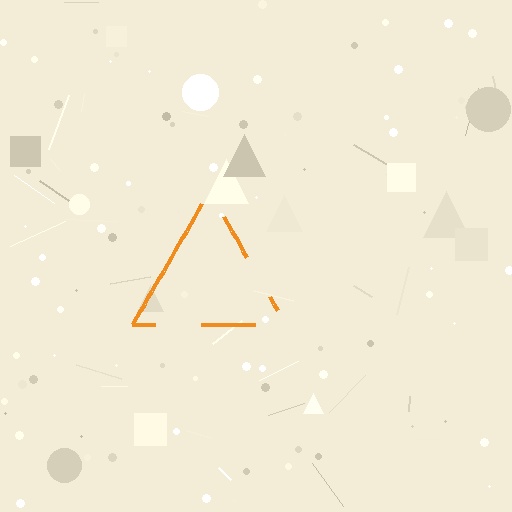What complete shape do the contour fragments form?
The contour fragments form a triangle.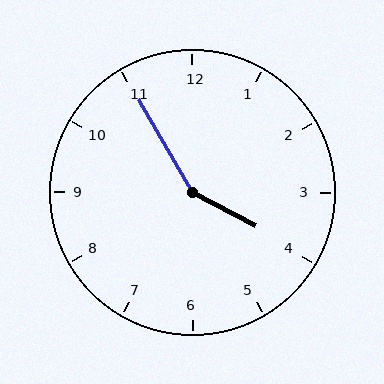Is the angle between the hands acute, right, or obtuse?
It is obtuse.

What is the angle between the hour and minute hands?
Approximately 148 degrees.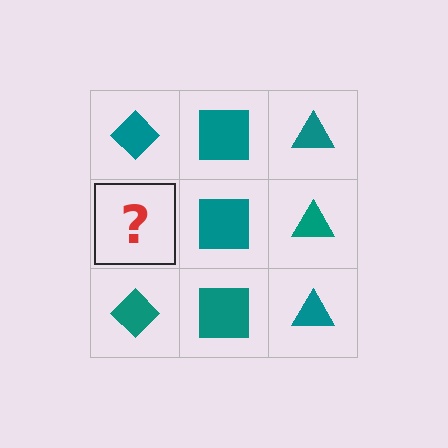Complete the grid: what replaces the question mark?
The question mark should be replaced with a teal diamond.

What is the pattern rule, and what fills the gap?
The rule is that each column has a consistent shape. The gap should be filled with a teal diamond.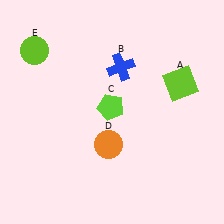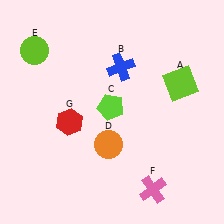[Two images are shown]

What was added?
A pink cross (F), a red hexagon (G) were added in Image 2.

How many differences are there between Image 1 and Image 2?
There are 2 differences between the two images.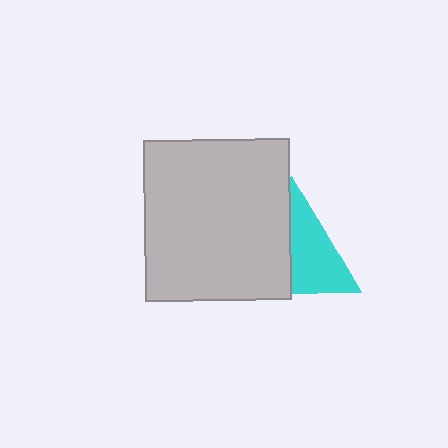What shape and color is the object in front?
The object in front is a light gray rectangle.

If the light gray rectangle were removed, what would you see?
You would see the complete cyan triangle.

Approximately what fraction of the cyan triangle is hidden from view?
Roughly 49% of the cyan triangle is hidden behind the light gray rectangle.